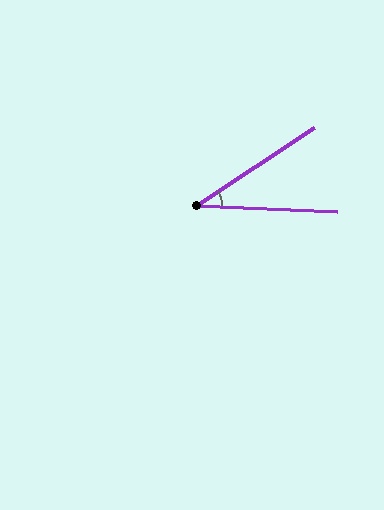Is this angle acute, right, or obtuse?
It is acute.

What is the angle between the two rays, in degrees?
Approximately 36 degrees.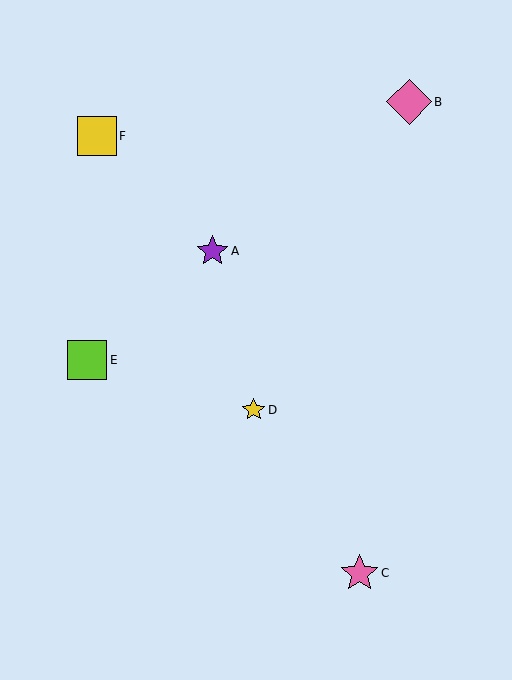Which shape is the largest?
The pink diamond (labeled B) is the largest.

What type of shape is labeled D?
Shape D is a yellow star.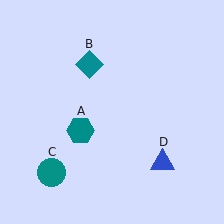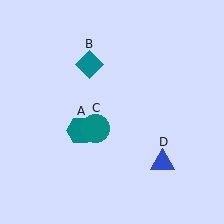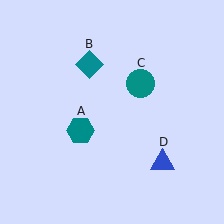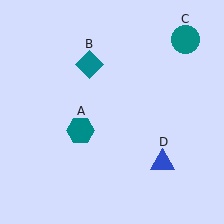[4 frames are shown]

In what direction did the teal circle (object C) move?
The teal circle (object C) moved up and to the right.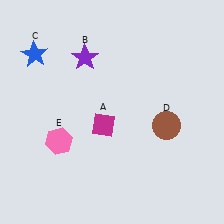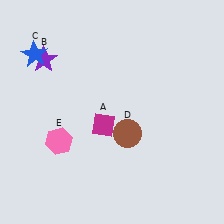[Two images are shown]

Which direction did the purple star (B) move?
The purple star (B) moved left.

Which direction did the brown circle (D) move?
The brown circle (D) moved left.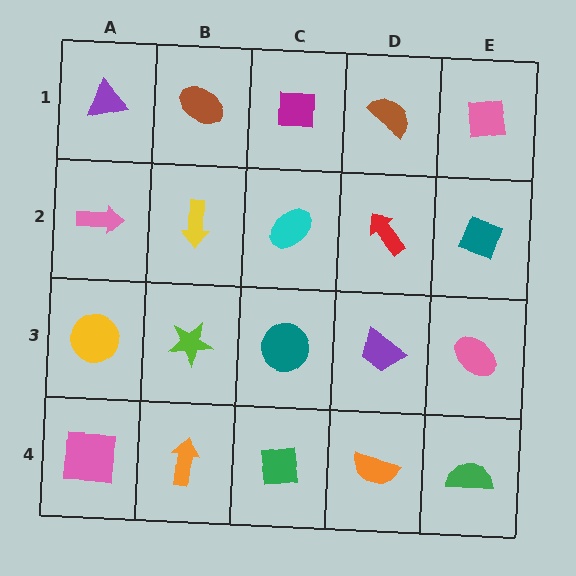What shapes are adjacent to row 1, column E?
A teal diamond (row 2, column E), a brown semicircle (row 1, column D).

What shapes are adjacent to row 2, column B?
A brown ellipse (row 1, column B), a lime star (row 3, column B), a pink arrow (row 2, column A), a cyan ellipse (row 2, column C).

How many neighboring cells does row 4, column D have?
3.